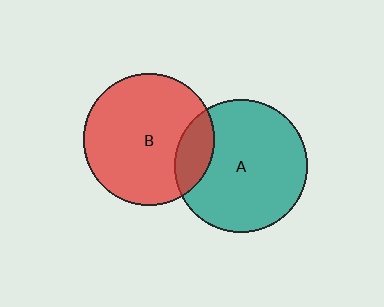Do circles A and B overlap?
Yes.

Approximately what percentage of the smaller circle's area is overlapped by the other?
Approximately 15%.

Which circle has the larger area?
Circle A (teal).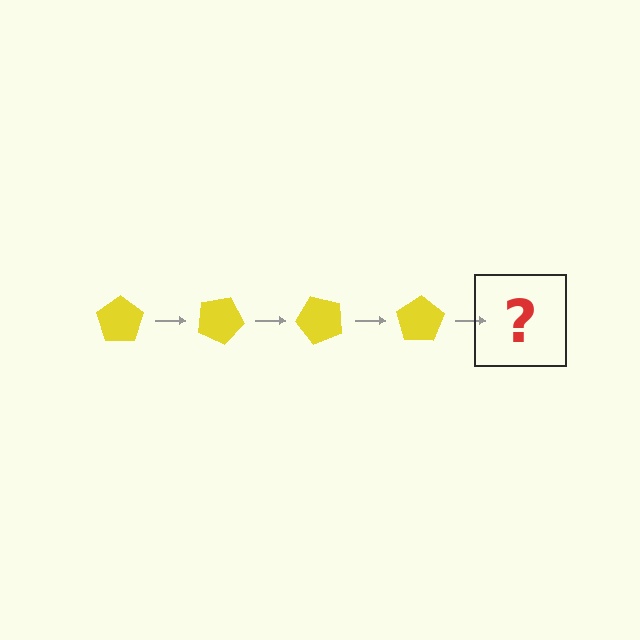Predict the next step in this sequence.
The next step is a yellow pentagon rotated 100 degrees.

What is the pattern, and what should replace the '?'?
The pattern is that the pentagon rotates 25 degrees each step. The '?' should be a yellow pentagon rotated 100 degrees.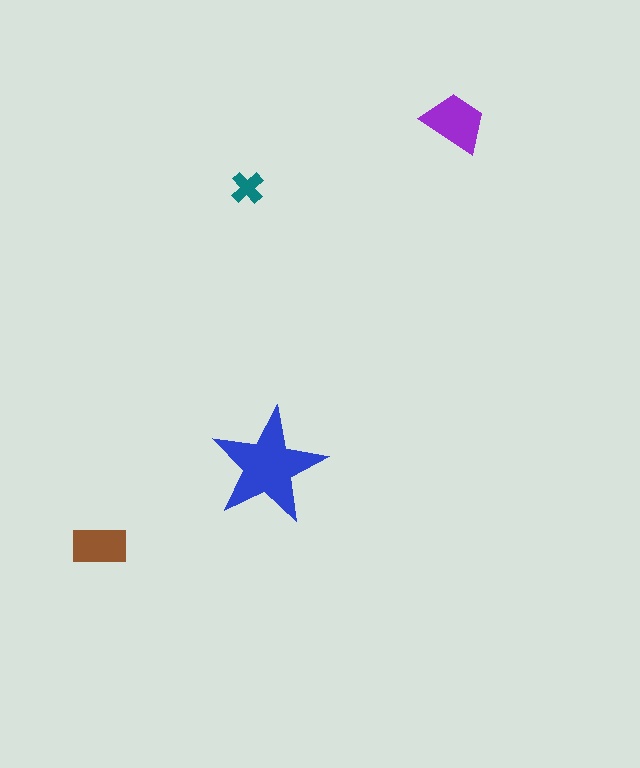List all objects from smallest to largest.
The teal cross, the brown rectangle, the purple trapezoid, the blue star.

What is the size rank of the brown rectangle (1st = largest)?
3rd.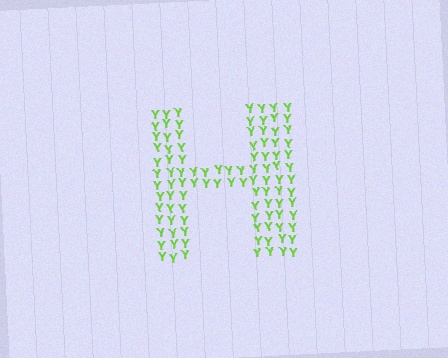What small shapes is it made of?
It is made of small letter Y's.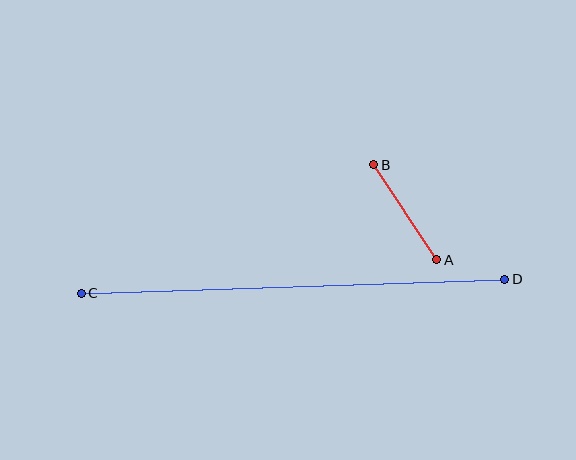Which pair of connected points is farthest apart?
Points C and D are farthest apart.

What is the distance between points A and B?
The distance is approximately 114 pixels.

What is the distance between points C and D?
The distance is approximately 424 pixels.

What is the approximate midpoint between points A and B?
The midpoint is at approximately (405, 212) pixels.